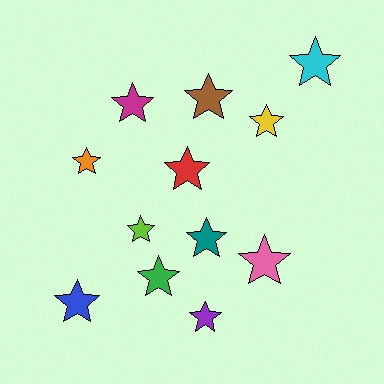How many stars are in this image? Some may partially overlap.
There are 12 stars.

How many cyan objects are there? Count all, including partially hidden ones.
There is 1 cyan object.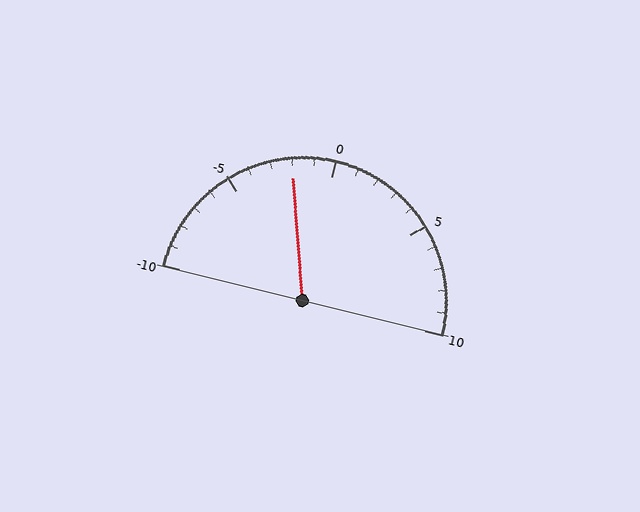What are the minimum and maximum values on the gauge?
The gauge ranges from -10 to 10.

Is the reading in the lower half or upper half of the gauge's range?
The reading is in the lower half of the range (-10 to 10).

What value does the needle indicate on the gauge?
The needle indicates approximately -2.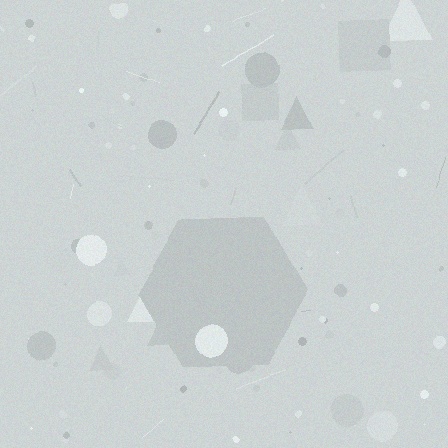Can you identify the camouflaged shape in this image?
The camouflaged shape is a hexagon.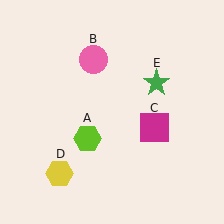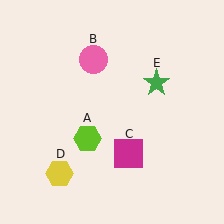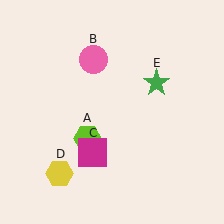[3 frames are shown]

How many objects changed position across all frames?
1 object changed position: magenta square (object C).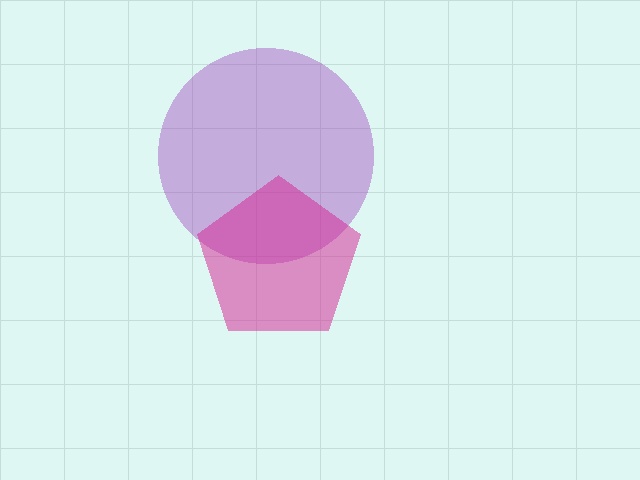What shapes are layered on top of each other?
The layered shapes are: a purple circle, a magenta pentagon.